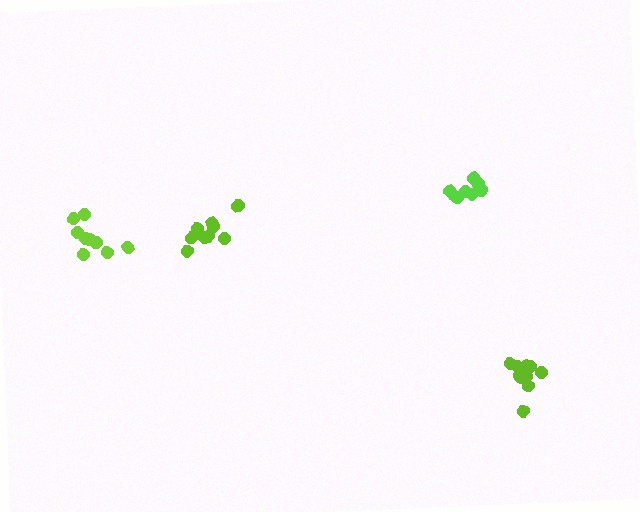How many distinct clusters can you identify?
There are 4 distinct clusters.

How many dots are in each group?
Group 1: 9 dots, Group 2: 12 dots, Group 3: 9 dots, Group 4: 9 dots (39 total).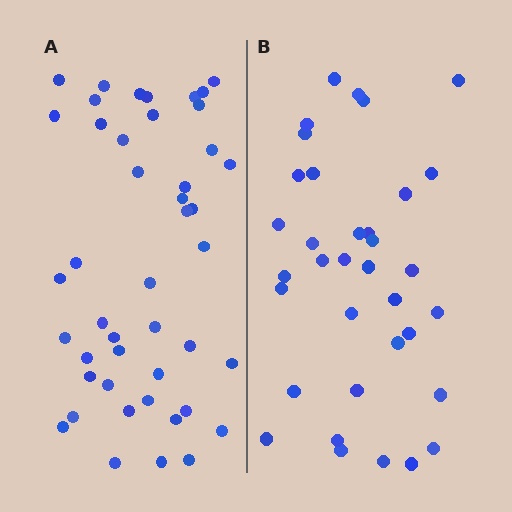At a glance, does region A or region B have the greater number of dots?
Region A (the left region) has more dots.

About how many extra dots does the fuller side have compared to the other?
Region A has roughly 10 or so more dots than region B.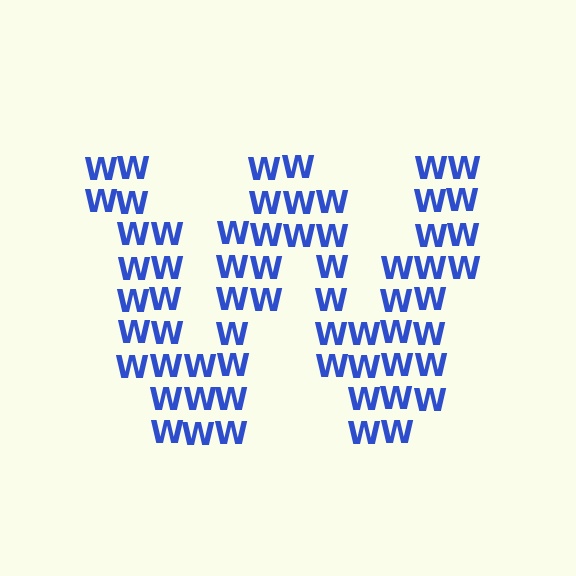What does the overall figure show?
The overall figure shows the letter W.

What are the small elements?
The small elements are letter W's.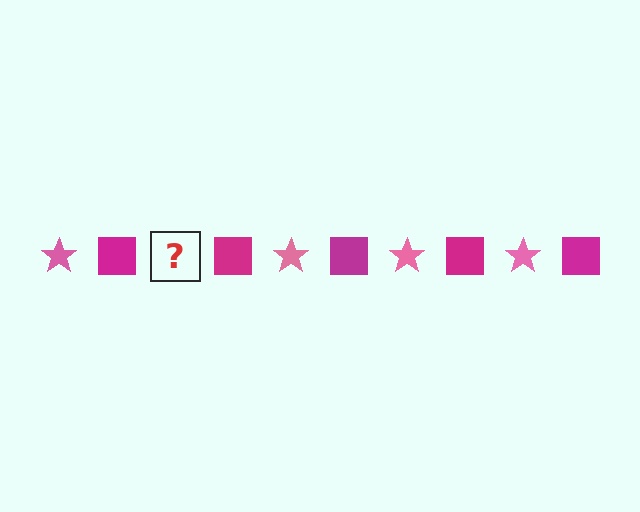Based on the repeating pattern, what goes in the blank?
The blank should be a pink star.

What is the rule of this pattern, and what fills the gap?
The rule is that the pattern alternates between pink star and magenta square. The gap should be filled with a pink star.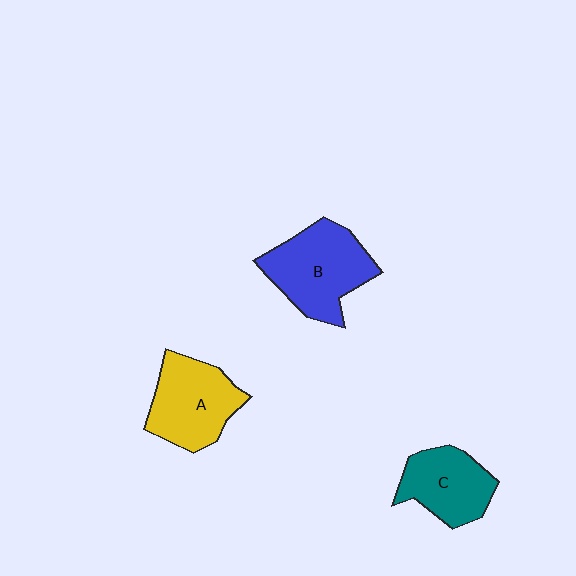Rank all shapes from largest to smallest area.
From largest to smallest: B (blue), A (yellow), C (teal).